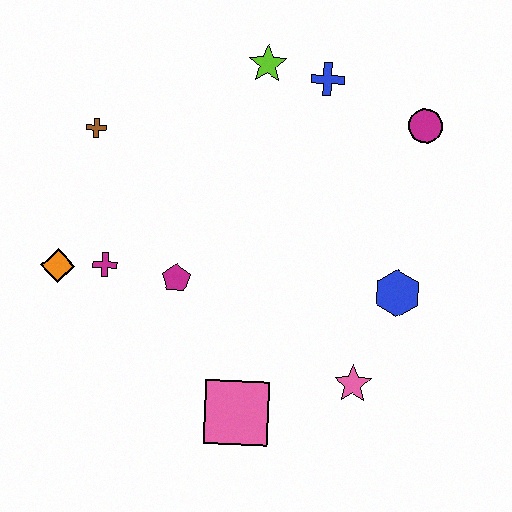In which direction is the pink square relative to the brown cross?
The pink square is below the brown cross.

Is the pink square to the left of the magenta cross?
No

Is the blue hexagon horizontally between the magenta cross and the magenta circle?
Yes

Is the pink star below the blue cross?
Yes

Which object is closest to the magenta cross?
The orange diamond is closest to the magenta cross.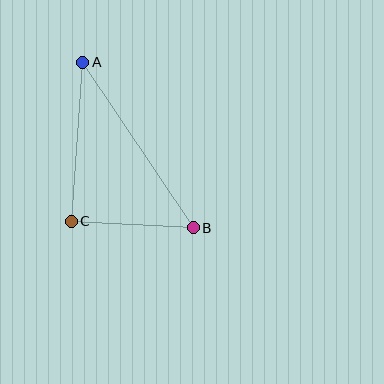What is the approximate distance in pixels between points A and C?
The distance between A and C is approximately 159 pixels.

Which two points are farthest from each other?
Points A and B are farthest from each other.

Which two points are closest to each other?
Points B and C are closest to each other.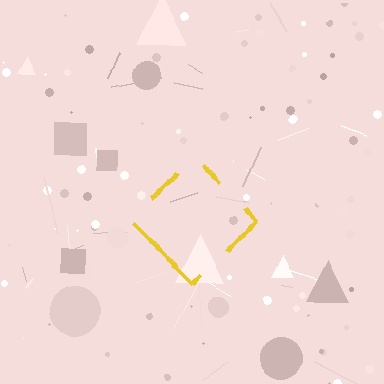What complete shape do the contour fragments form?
The contour fragments form a diamond.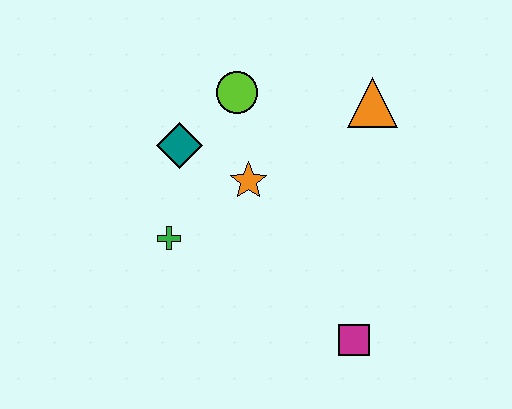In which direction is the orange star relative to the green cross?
The orange star is to the right of the green cross.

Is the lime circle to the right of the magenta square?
No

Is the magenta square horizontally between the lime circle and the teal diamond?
No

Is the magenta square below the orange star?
Yes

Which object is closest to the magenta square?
The orange star is closest to the magenta square.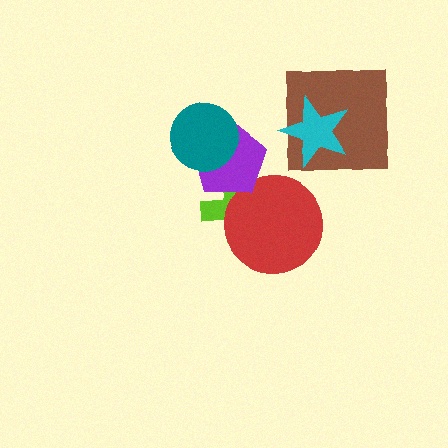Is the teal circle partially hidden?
No, no other shape covers it.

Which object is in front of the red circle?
The purple pentagon is in front of the red circle.